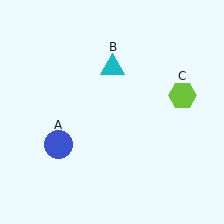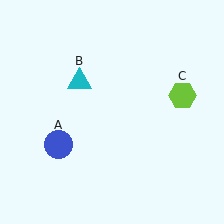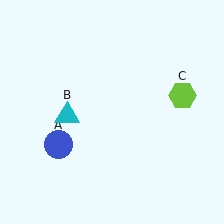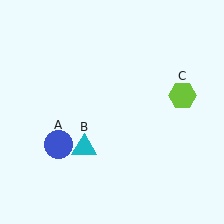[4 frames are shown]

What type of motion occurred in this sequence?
The cyan triangle (object B) rotated counterclockwise around the center of the scene.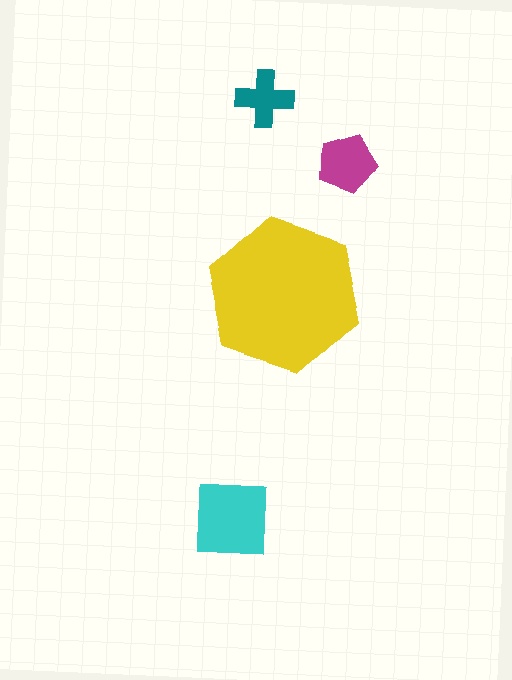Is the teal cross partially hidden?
No, the teal cross is fully visible.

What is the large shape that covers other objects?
A yellow hexagon.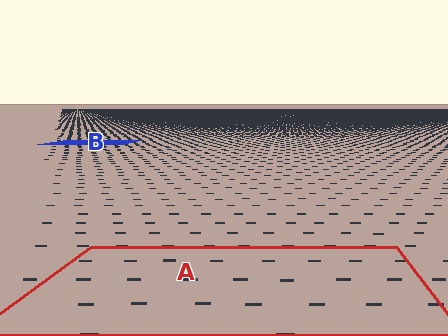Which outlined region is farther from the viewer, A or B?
Region B is farther from the viewer — the texture elements inside it appear smaller and more densely packed.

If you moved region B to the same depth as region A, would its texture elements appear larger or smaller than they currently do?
They would appear larger. At a closer depth, the same texture elements are projected at a bigger on-screen size.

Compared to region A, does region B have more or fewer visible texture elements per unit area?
Region B has more texture elements per unit area — they are packed more densely because it is farther away.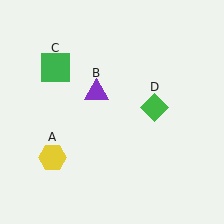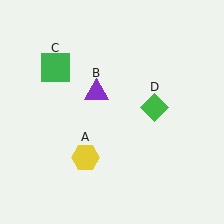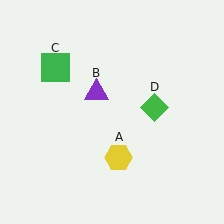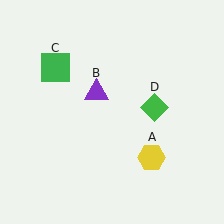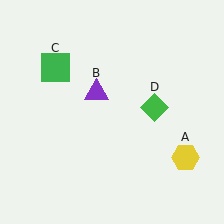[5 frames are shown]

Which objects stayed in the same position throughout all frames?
Purple triangle (object B) and green square (object C) and green diamond (object D) remained stationary.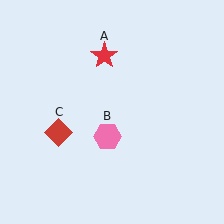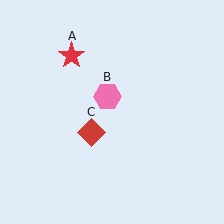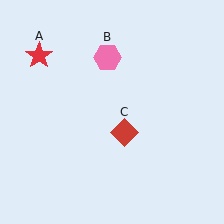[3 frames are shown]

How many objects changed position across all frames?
3 objects changed position: red star (object A), pink hexagon (object B), red diamond (object C).